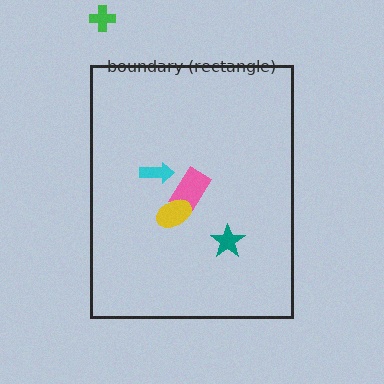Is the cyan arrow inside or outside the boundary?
Inside.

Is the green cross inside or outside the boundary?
Outside.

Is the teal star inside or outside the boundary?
Inside.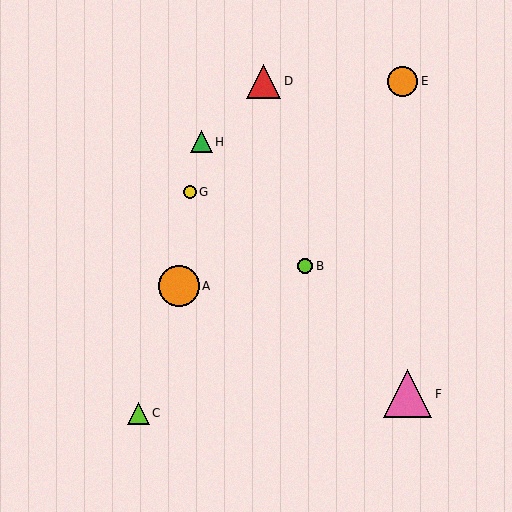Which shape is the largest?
The pink triangle (labeled F) is the largest.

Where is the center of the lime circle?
The center of the lime circle is at (305, 266).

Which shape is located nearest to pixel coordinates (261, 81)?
The red triangle (labeled D) at (264, 81) is nearest to that location.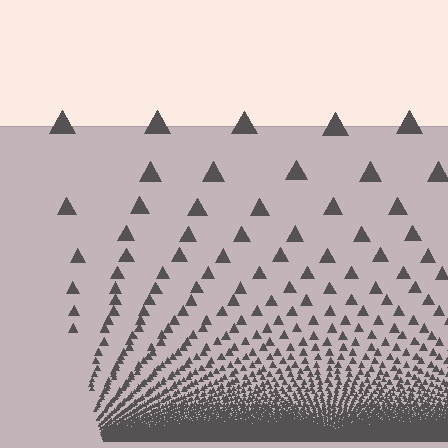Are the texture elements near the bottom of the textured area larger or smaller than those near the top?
Smaller. The gradient is inverted — elements near the bottom are smaller and denser.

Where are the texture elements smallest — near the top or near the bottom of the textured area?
Near the bottom.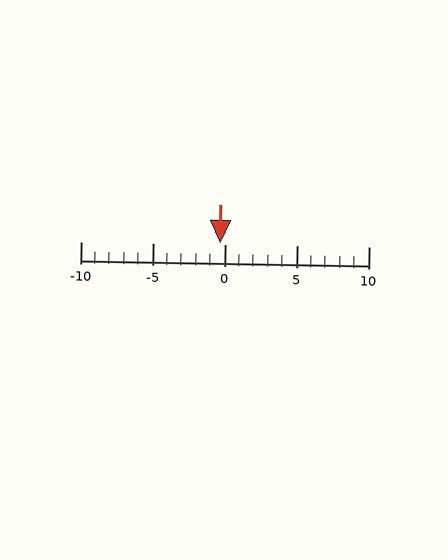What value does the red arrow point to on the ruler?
The red arrow points to approximately 0.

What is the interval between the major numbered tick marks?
The major tick marks are spaced 5 units apart.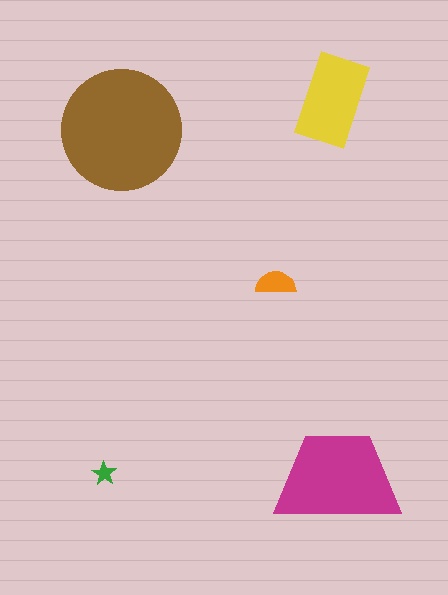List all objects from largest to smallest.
The brown circle, the magenta trapezoid, the yellow rectangle, the orange semicircle, the green star.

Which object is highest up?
The yellow rectangle is topmost.